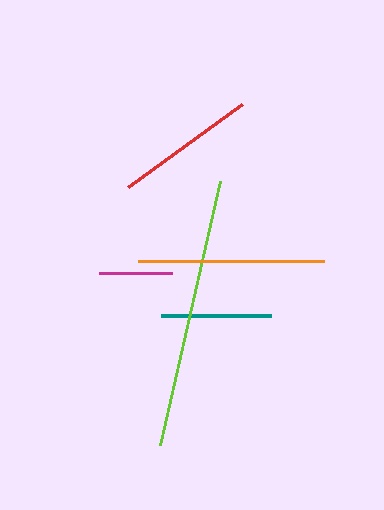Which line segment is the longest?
The lime line is the longest at approximately 271 pixels.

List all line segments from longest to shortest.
From longest to shortest: lime, orange, red, teal, magenta.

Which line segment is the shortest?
The magenta line is the shortest at approximately 73 pixels.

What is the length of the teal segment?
The teal segment is approximately 110 pixels long.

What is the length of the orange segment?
The orange segment is approximately 186 pixels long.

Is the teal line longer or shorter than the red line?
The red line is longer than the teal line.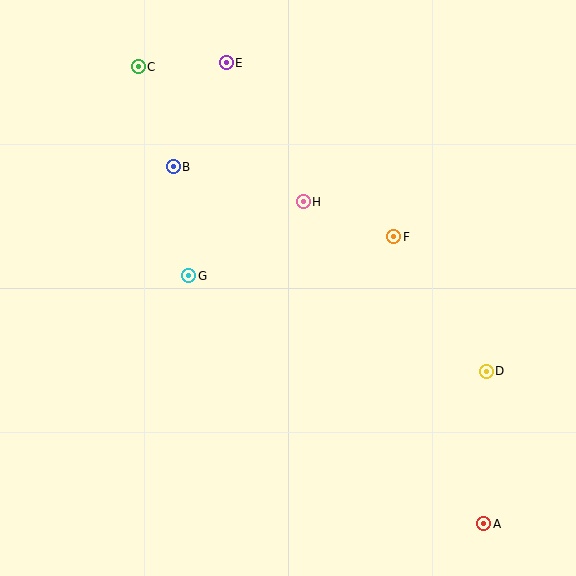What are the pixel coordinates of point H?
Point H is at (303, 202).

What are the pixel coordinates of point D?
Point D is at (486, 371).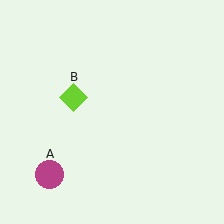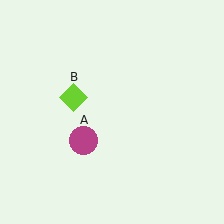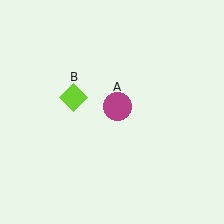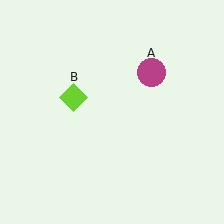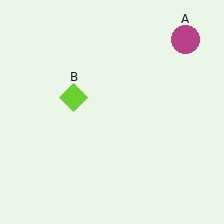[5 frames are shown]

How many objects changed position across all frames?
1 object changed position: magenta circle (object A).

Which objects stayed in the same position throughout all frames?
Lime diamond (object B) remained stationary.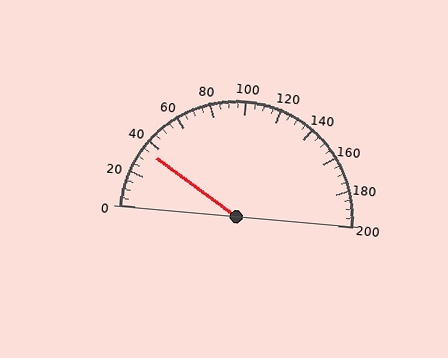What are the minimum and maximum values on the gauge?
The gauge ranges from 0 to 200.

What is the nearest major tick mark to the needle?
The nearest major tick mark is 40.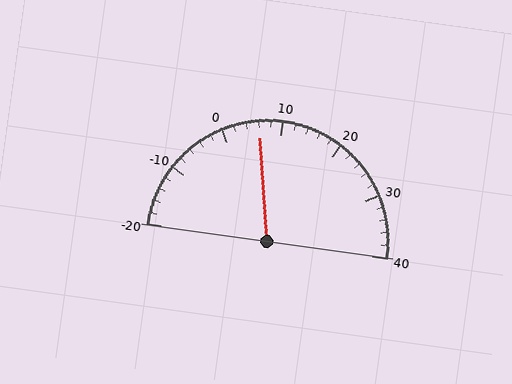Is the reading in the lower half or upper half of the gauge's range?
The reading is in the lower half of the range (-20 to 40).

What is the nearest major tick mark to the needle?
The nearest major tick mark is 10.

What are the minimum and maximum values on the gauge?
The gauge ranges from -20 to 40.